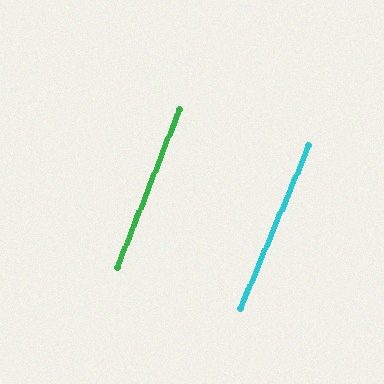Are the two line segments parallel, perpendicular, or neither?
Parallel — their directions differ by only 1.4°.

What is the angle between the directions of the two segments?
Approximately 1 degree.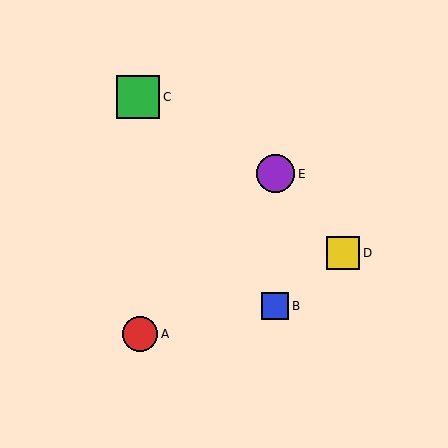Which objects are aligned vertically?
Objects B, E are aligned vertically.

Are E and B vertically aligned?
Yes, both are at x≈275.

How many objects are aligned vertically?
2 objects (B, E) are aligned vertically.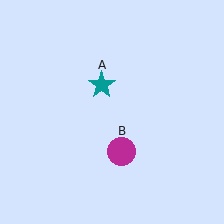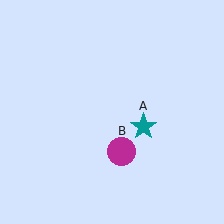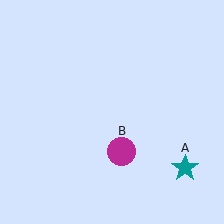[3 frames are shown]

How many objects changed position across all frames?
1 object changed position: teal star (object A).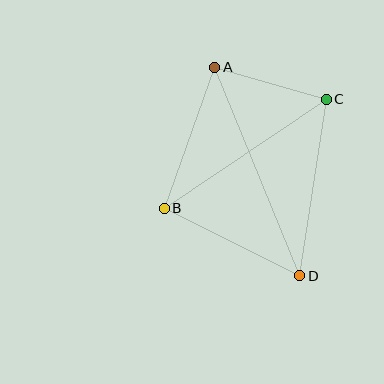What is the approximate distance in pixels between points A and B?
The distance between A and B is approximately 150 pixels.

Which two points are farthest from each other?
Points A and D are farthest from each other.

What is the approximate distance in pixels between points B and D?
The distance between B and D is approximately 152 pixels.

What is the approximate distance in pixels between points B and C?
The distance between B and C is approximately 195 pixels.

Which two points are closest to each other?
Points A and C are closest to each other.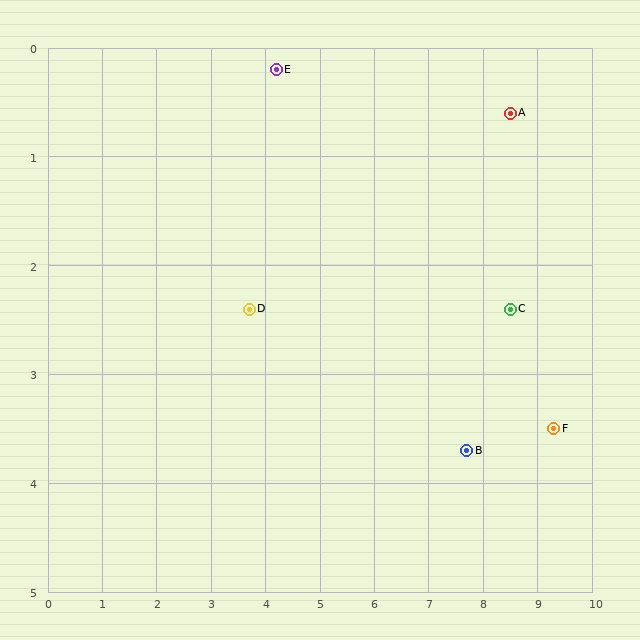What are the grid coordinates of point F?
Point F is at approximately (9.3, 3.5).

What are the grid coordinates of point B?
Point B is at approximately (7.7, 3.7).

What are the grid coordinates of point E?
Point E is at approximately (4.2, 0.2).